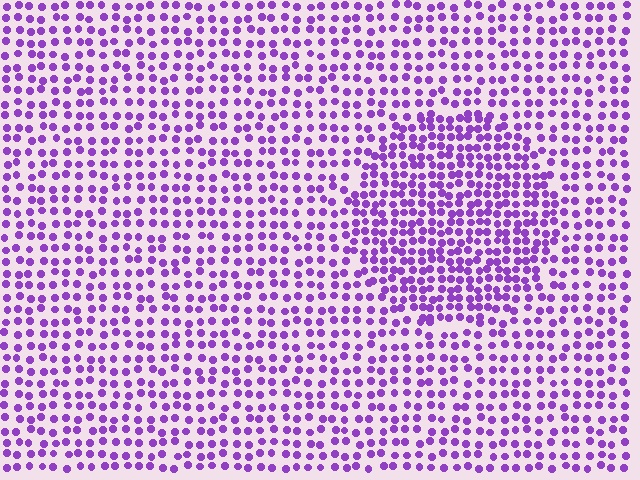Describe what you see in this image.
The image contains small purple elements arranged at two different densities. A circle-shaped region is visible where the elements are more densely packed than the surrounding area.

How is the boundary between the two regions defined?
The boundary is defined by a change in element density (approximately 1.6x ratio). All elements are the same color, size, and shape.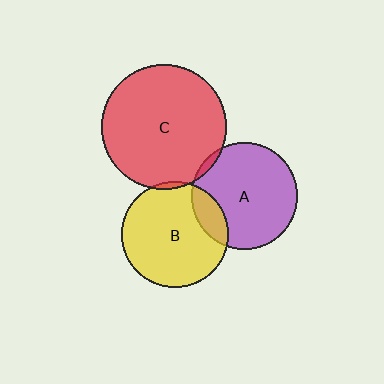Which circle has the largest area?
Circle C (red).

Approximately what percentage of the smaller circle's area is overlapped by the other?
Approximately 5%.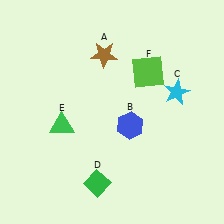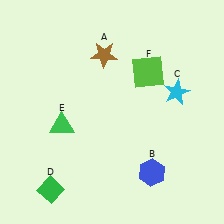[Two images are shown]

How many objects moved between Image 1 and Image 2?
2 objects moved between the two images.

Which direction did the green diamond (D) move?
The green diamond (D) moved left.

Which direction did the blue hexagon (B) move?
The blue hexagon (B) moved down.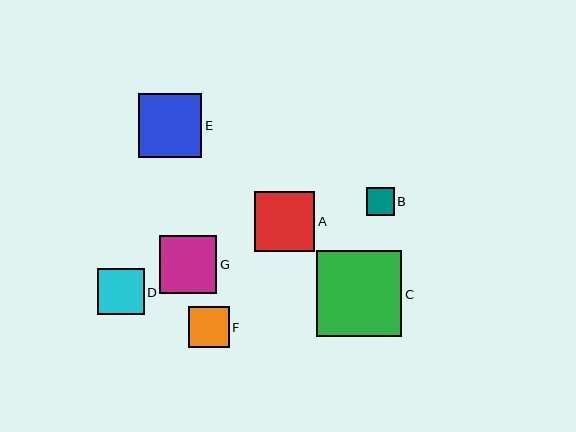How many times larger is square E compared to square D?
Square E is approximately 1.4 times the size of square D.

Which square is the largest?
Square C is the largest with a size of approximately 85 pixels.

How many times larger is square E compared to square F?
Square E is approximately 1.5 times the size of square F.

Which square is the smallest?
Square B is the smallest with a size of approximately 28 pixels.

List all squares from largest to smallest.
From largest to smallest: C, E, A, G, D, F, B.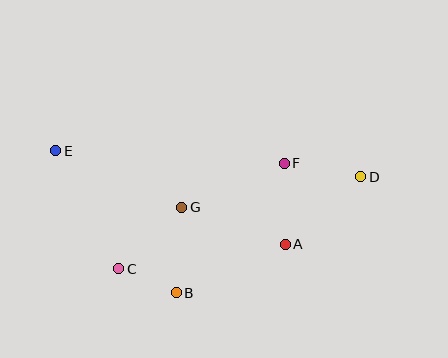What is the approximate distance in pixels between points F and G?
The distance between F and G is approximately 112 pixels.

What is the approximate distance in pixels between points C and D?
The distance between C and D is approximately 258 pixels.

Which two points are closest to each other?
Points B and C are closest to each other.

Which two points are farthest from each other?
Points D and E are farthest from each other.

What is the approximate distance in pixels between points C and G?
The distance between C and G is approximately 88 pixels.